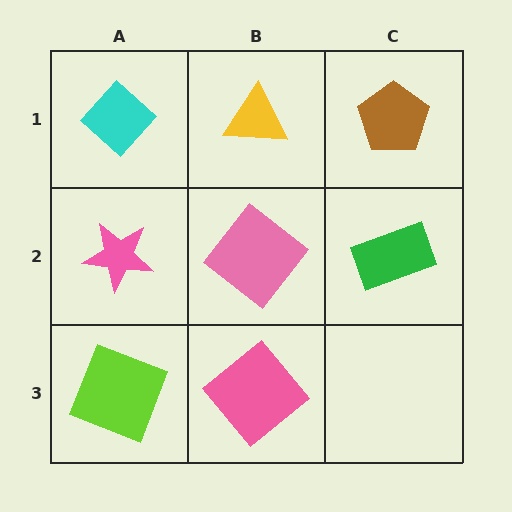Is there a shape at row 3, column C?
No, that cell is empty.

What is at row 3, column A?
A lime square.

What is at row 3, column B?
A pink diamond.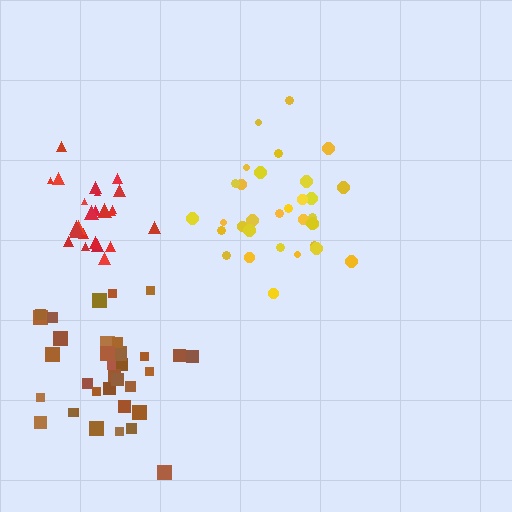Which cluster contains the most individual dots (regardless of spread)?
Brown (35).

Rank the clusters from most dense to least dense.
red, brown, yellow.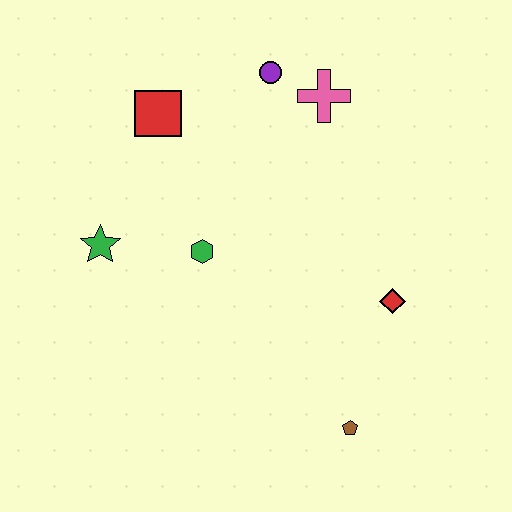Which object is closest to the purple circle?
The pink cross is closest to the purple circle.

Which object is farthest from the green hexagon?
The brown pentagon is farthest from the green hexagon.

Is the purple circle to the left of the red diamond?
Yes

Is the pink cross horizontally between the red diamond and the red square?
Yes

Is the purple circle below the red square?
No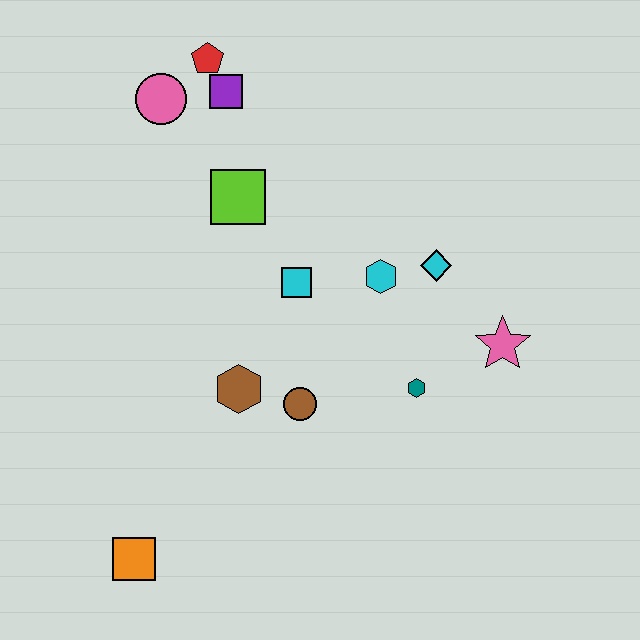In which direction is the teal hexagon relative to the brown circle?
The teal hexagon is to the right of the brown circle.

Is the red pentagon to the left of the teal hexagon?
Yes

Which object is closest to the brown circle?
The brown hexagon is closest to the brown circle.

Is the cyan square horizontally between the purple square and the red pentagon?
No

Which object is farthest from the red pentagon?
The orange square is farthest from the red pentagon.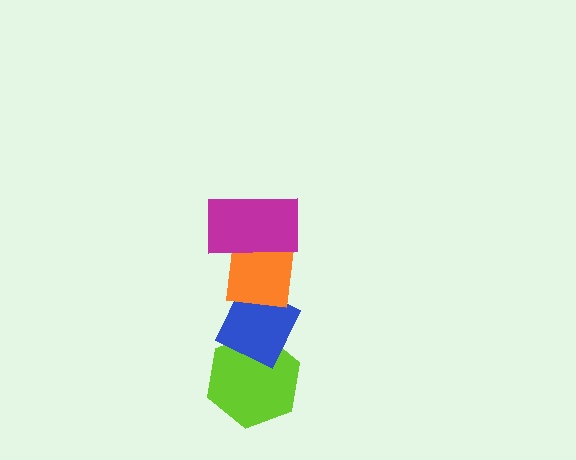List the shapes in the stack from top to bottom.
From top to bottom: the magenta rectangle, the orange square, the blue diamond, the lime hexagon.